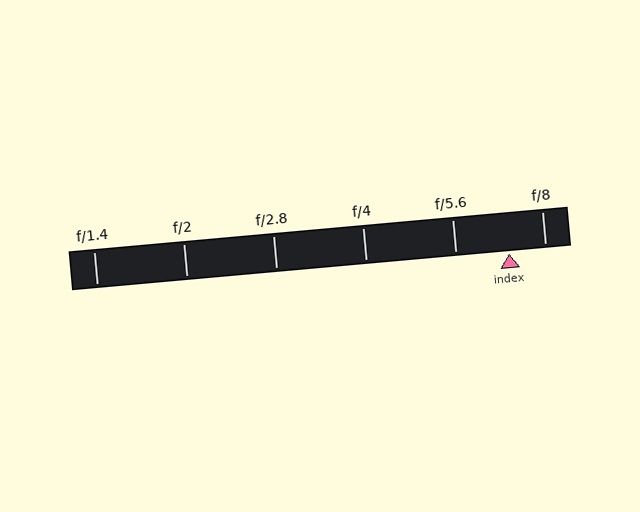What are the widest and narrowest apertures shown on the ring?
The widest aperture shown is f/1.4 and the narrowest is f/8.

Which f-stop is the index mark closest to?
The index mark is closest to f/8.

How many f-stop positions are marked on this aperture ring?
There are 6 f-stop positions marked.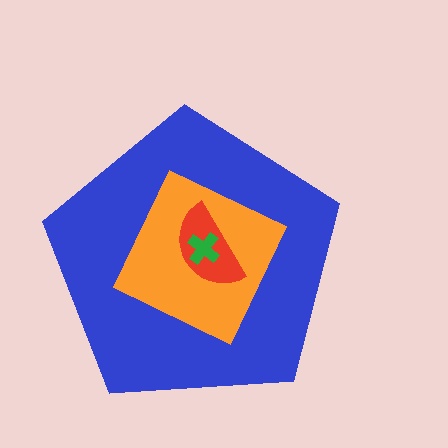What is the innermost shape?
The green cross.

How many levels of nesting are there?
4.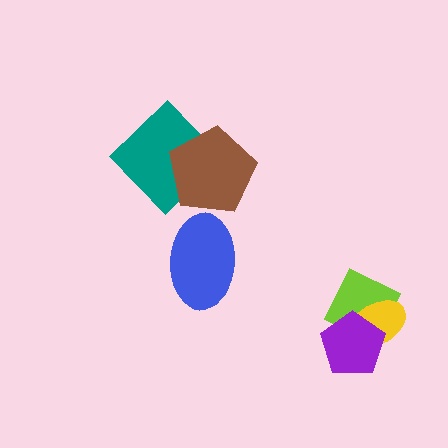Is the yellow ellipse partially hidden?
Yes, it is partially covered by another shape.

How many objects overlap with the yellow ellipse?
2 objects overlap with the yellow ellipse.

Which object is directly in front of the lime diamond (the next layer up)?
The yellow ellipse is directly in front of the lime diamond.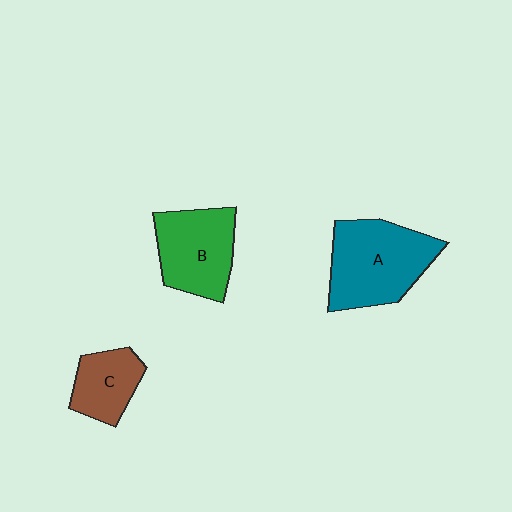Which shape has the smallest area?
Shape C (brown).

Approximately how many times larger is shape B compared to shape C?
Approximately 1.5 times.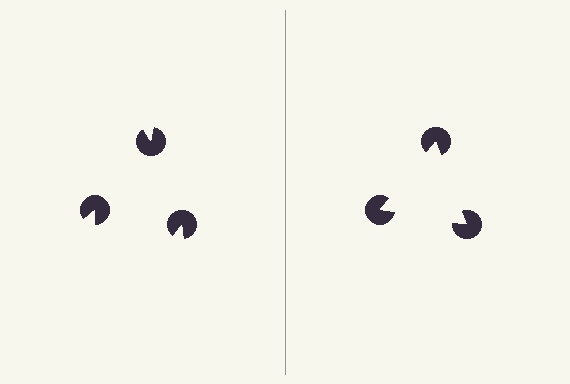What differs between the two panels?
The pac-man discs are positioned identically on both sides; only the wedge orientations differ. On the right they align to a triangle; on the left they are misaligned.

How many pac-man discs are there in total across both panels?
6 — 3 on each side.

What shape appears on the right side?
An illusory triangle.